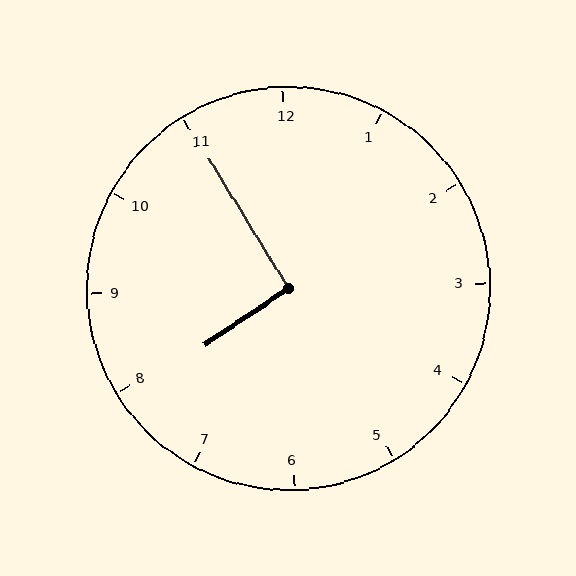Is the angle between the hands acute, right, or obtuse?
It is right.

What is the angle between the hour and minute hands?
Approximately 92 degrees.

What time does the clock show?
7:55.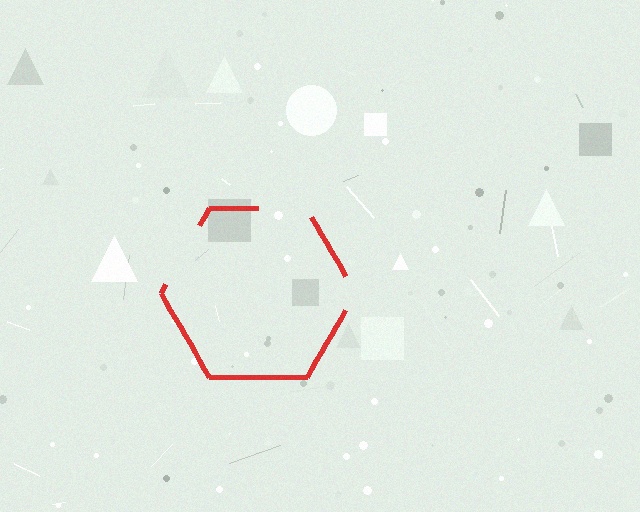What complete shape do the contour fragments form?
The contour fragments form a hexagon.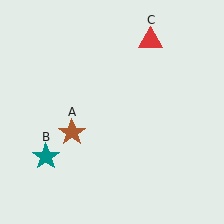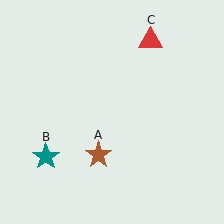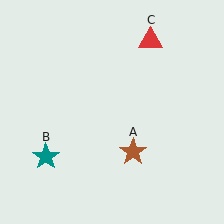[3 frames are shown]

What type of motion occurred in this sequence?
The brown star (object A) rotated counterclockwise around the center of the scene.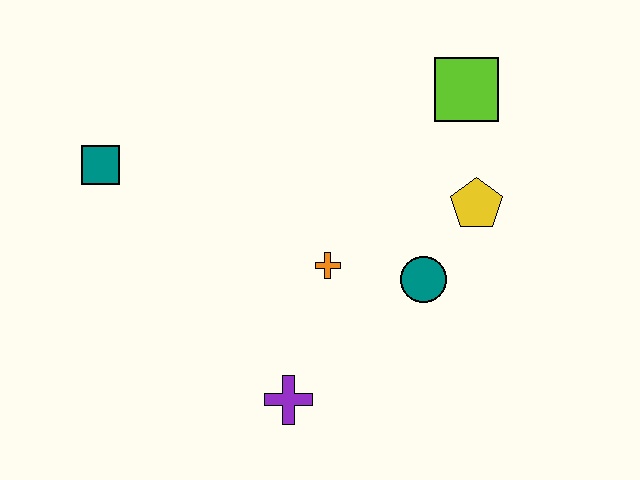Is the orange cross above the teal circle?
Yes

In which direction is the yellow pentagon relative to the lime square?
The yellow pentagon is below the lime square.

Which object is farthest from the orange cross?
The teal square is farthest from the orange cross.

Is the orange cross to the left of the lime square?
Yes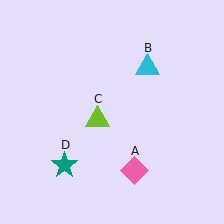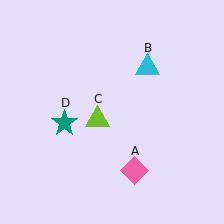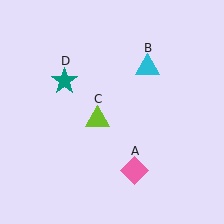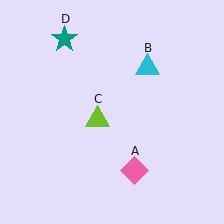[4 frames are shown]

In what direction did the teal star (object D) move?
The teal star (object D) moved up.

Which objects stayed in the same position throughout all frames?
Pink diamond (object A) and cyan triangle (object B) and lime triangle (object C) remained stationary.